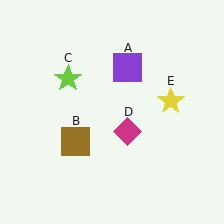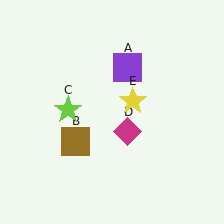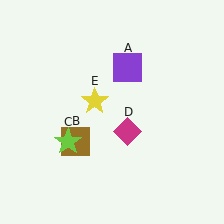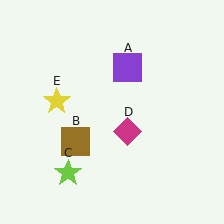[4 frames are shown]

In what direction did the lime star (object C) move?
The lime star (object C) moved down.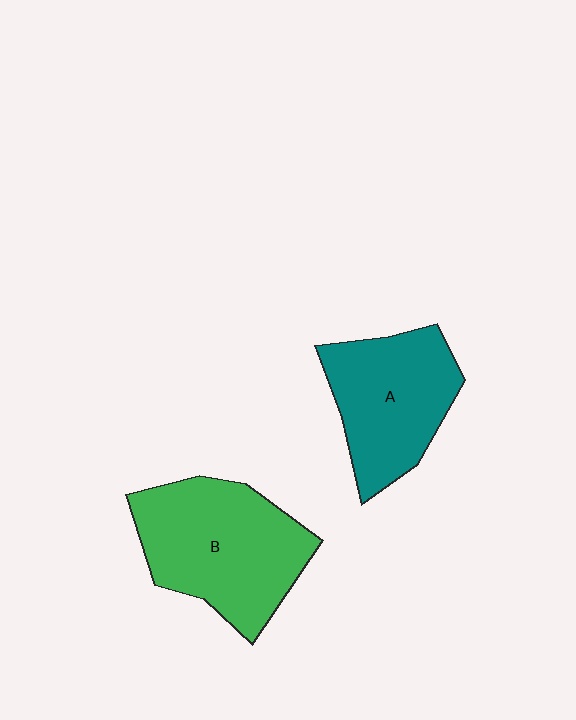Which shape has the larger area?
Shape B (green).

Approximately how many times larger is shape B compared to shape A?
Approximately 1.2 times.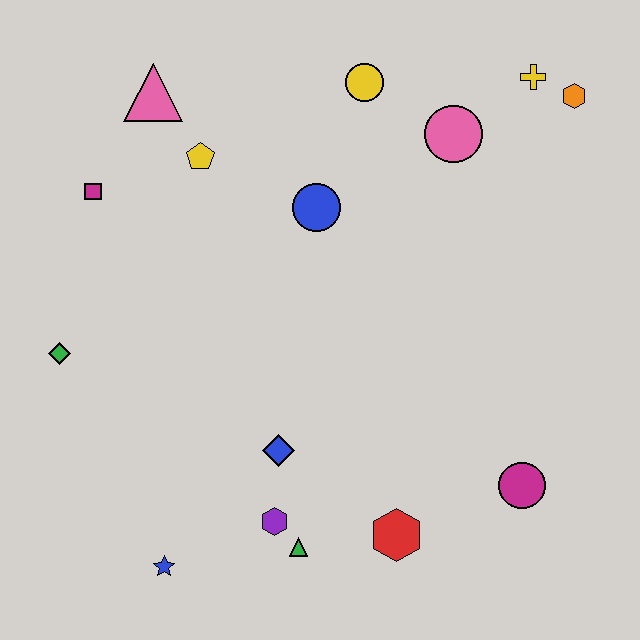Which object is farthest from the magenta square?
The magenta circle is farthest from the magenta square.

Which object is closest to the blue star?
The purple hexagon is closest to the blue star.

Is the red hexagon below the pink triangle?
Yes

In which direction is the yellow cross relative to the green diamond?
The yellow cross is to the right of the green diamond.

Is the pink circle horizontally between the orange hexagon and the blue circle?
Yes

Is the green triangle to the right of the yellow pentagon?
Yes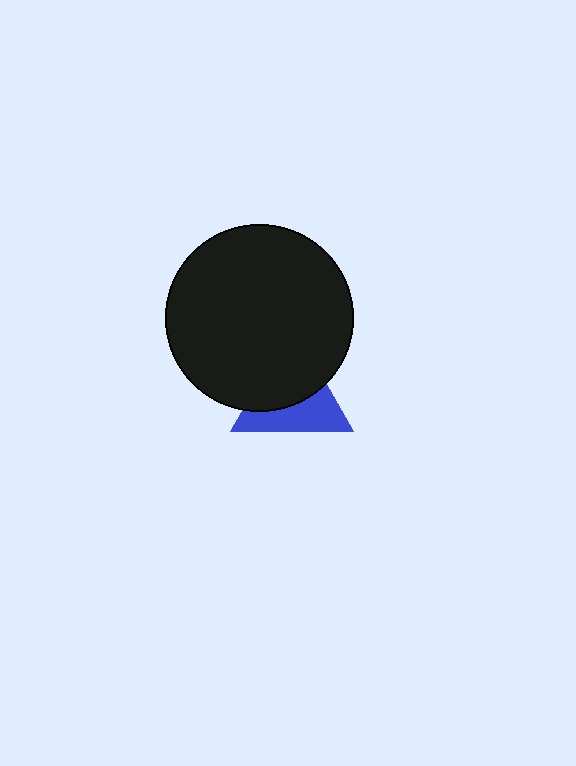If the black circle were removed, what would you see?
You would see the complete blue triangle.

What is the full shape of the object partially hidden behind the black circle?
The partially hidden object is a blue triangle.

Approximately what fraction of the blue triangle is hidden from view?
Roughly 55% of the blue triangle is hidden behind the black circle.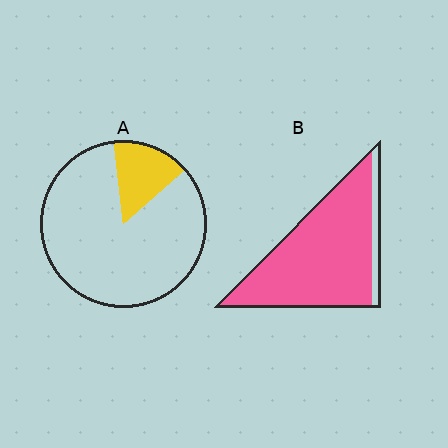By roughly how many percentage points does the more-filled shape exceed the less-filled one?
By roughly 75 percentage points (B over A).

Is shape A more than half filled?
No.